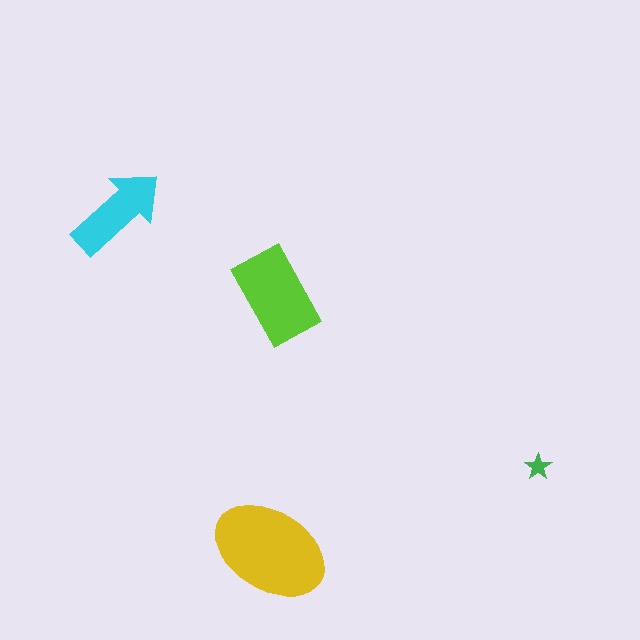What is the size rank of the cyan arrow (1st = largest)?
3rd.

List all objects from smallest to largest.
The green star, the cyan arrow, the lime rectangle, the yellow ellipse.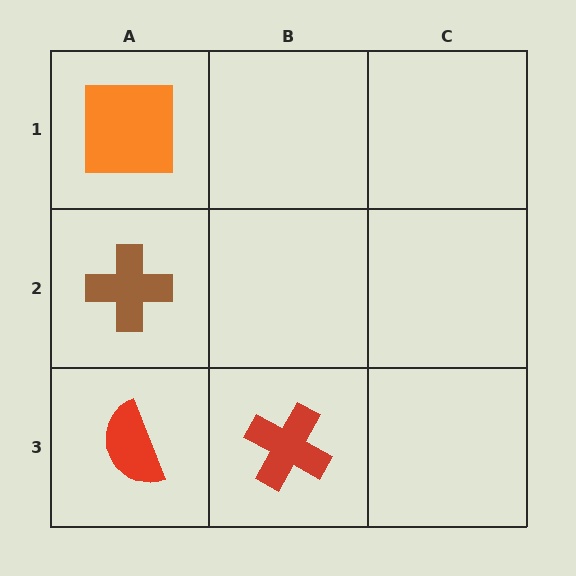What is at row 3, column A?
A red semicircle.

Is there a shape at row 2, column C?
No, that cell is empty.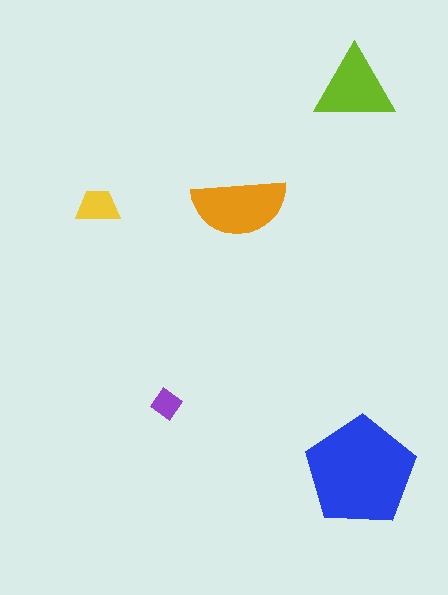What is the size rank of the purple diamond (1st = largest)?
5th.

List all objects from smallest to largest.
The purple diamond, the yellow trapezoid, the lime triangle, the orange semicircle, the blue pentagon.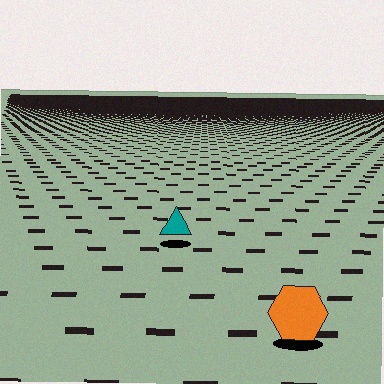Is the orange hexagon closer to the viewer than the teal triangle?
Yes. The orange hexagon is closer — you can tell from the texture gradient: the ground texture is coarser near it.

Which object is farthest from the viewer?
The teal triangle is farthest from the viewer. It appears smaller and the ground texture around it is denser.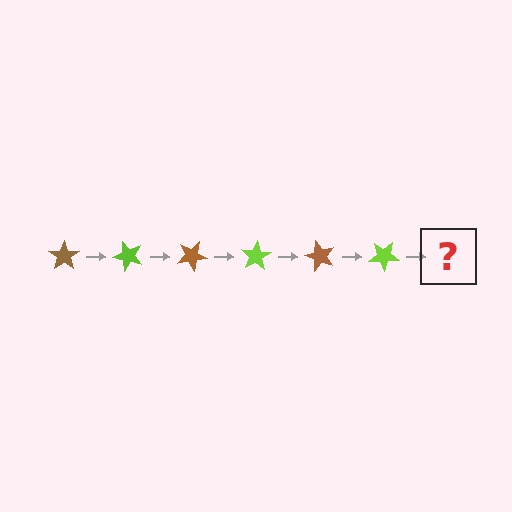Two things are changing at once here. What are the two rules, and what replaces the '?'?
The two rules are that it rotates 50 degrees each step and the color cycles through brown and lime. The '?' should be a brown star, rotated 300 degrees from the start.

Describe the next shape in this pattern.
It should be a brown star, rotated 300 degrees from the start.